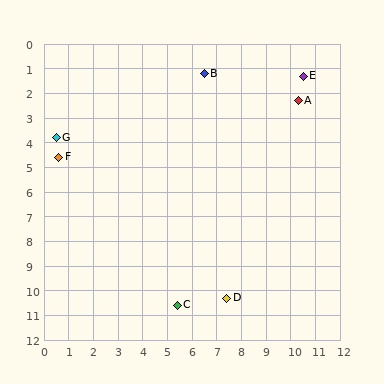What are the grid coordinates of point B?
Point B is at approximately (6.5, 1.2).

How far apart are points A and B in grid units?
Points A and B are about 4.0 grid units apart.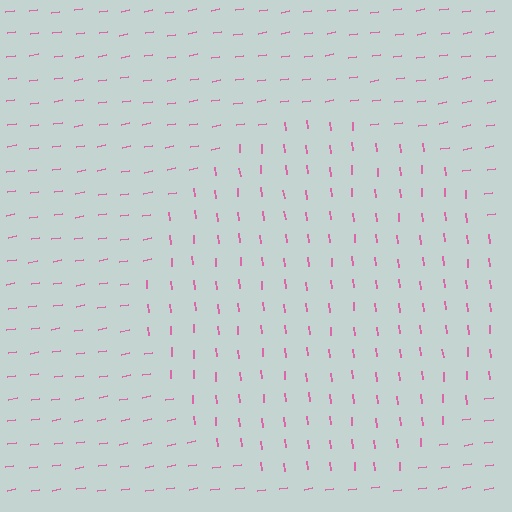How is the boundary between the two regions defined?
The boundary is defined purely by a change in line orientation (approximately 86 degrees difference). All lines are the same color and thickness.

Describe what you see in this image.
The image is filled with small pink line segments. A circle region in the image has lines oriented differently from the surrounding lines, creating a visible texture boundary.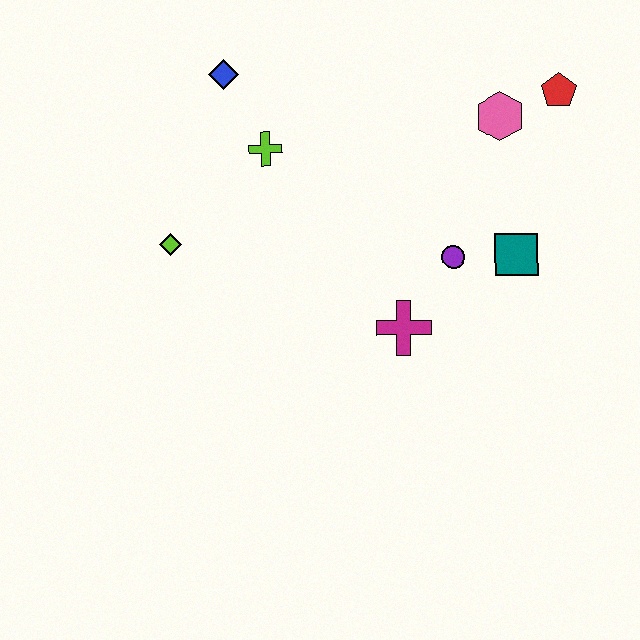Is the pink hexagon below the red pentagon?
Yes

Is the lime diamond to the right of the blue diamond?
No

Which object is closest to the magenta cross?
The purple circle is closest to the magenta cross.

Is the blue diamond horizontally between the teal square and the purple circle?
No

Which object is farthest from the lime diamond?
The red pentagon is farthest from the lime diamond.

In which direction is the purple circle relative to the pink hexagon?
The purple circle is below the pink hexagon.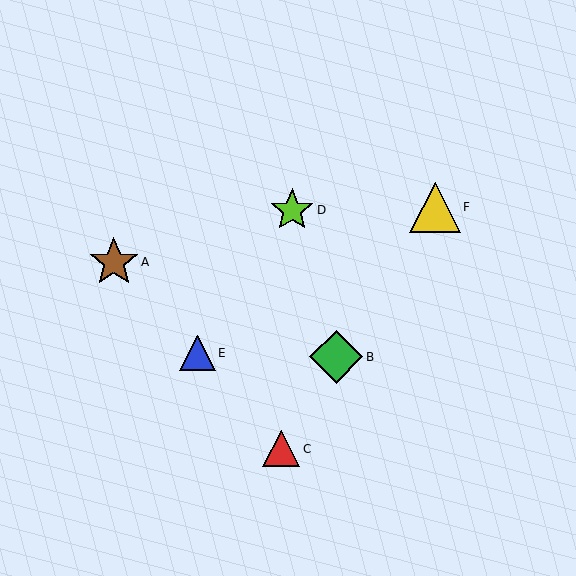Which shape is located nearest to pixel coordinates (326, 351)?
The green diamond (labeled B) at (336, 357) is nearest to that location.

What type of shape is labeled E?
Shape E is a blue triangle.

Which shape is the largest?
The green diamond (labeled B) is the largest.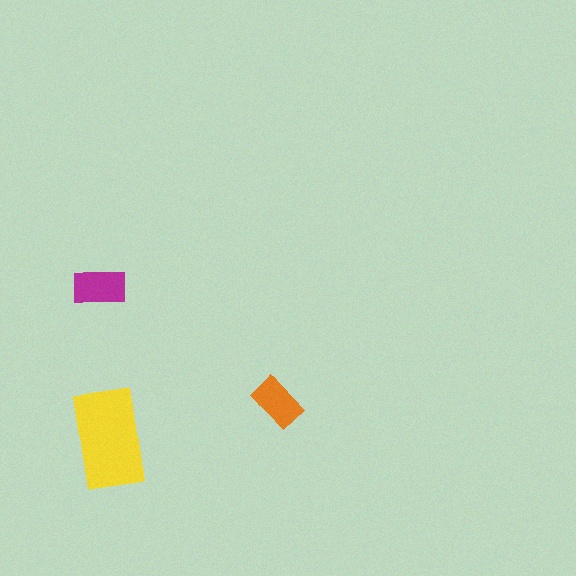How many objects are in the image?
There are 3 objects in the image.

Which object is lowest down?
The yellow rectangle is bottommost.